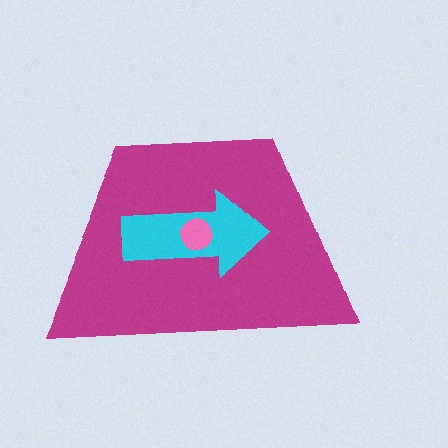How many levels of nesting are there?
3.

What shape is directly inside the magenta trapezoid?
The cyan arrow.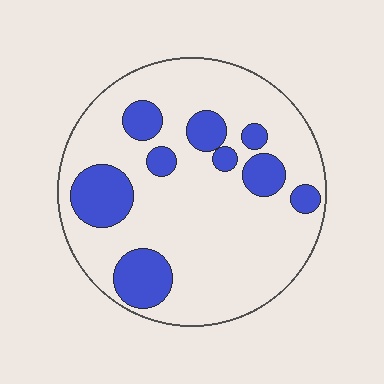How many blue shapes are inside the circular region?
9.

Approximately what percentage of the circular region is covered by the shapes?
Approximately 20%.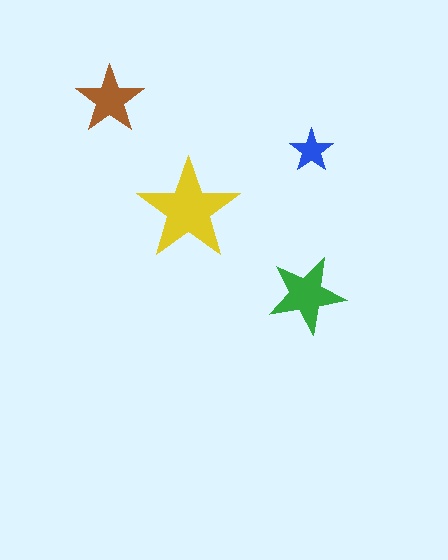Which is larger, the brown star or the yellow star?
The yellow one.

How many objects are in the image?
There are 4 objects in the image.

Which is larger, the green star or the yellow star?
The yellow one.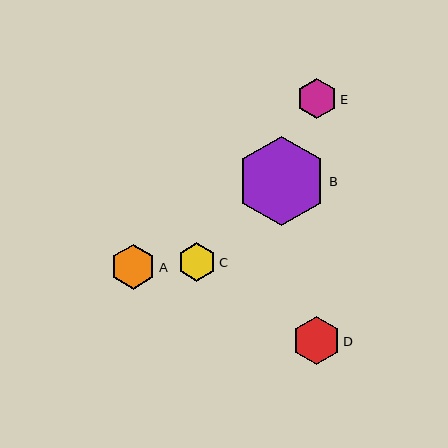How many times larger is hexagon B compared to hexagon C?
Hexagon B is approximately 2.3 times the size of hexagon C.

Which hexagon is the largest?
Hexagon B is the largest with a size of approximately 90 pixels.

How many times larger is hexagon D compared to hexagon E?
Hexagon D is approximately 1.2 times the size of hexagon E.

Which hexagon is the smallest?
Hexagon C is the smallest with a size of approximately 39 pixels.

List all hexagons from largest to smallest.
From largest to smallest: B, D, A, E, C.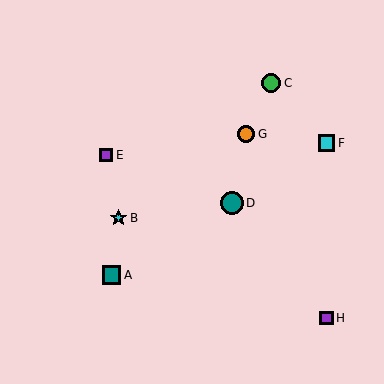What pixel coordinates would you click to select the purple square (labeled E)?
Click at (106, 155) to select the purple square E.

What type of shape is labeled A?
Shape A is a teal square.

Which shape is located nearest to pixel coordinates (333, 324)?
The purple square (labeled H) at (326, 318) is nearest to that location.